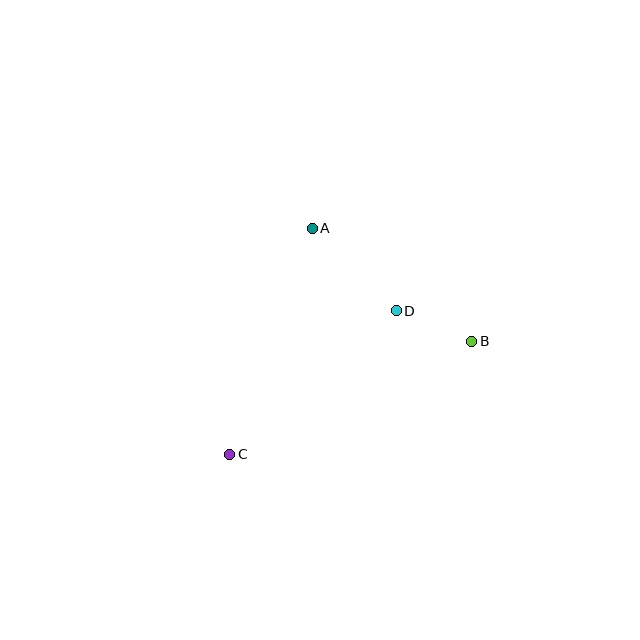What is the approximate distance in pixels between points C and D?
The distance between C and D is approximately 220 pixels.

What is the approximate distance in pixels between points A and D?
The distance between A and D is approximately 118 pixels.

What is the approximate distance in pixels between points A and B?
The distance between A and B is approximately 196 pixels.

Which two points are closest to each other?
Points B and D are closest to each other.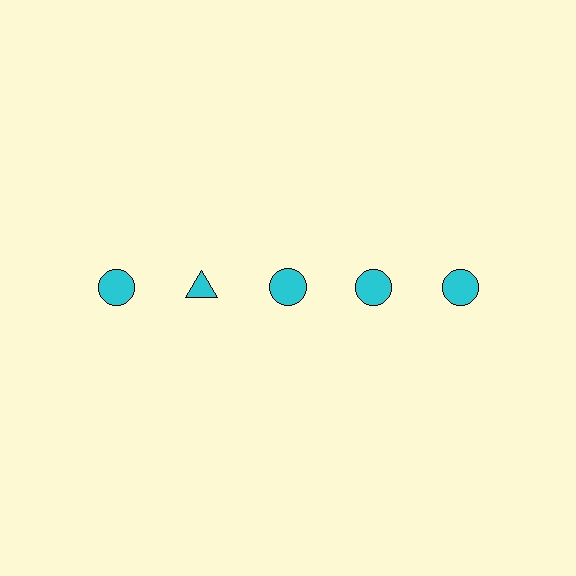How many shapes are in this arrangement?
There are 5 shapes arranged in a grid pattern.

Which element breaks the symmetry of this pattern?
The cyan triangle in the top row, second from left column breaks the symmetry. All other shapes are cyan circles.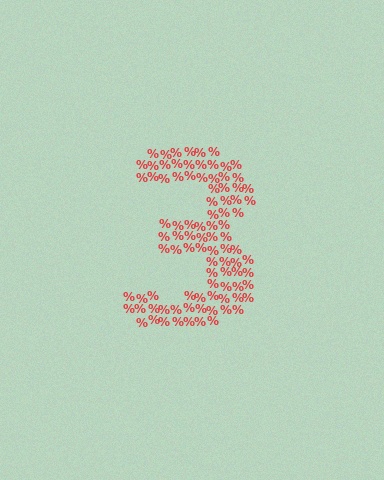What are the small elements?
The small elements are percent signs.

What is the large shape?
The large shape is the digit 3.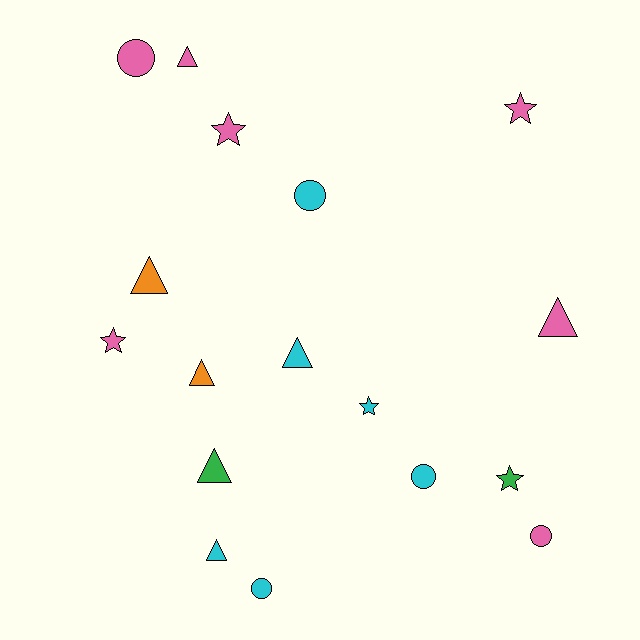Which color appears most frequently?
Pink, with 7 objects.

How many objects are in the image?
There are 17 objects.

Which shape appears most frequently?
Triangle, with 7 objects.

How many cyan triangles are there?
There are 2 cyan triangles.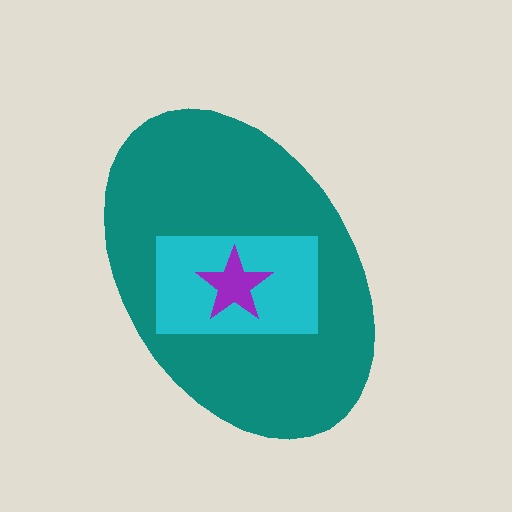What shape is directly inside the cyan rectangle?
The purple star.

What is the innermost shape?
The purple star.